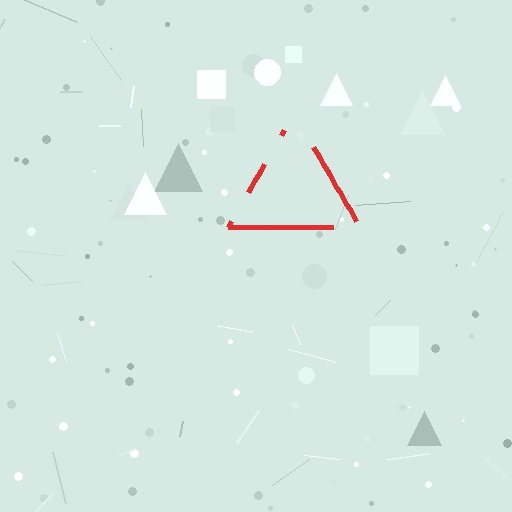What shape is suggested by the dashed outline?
The dashed outline suggests a triangle.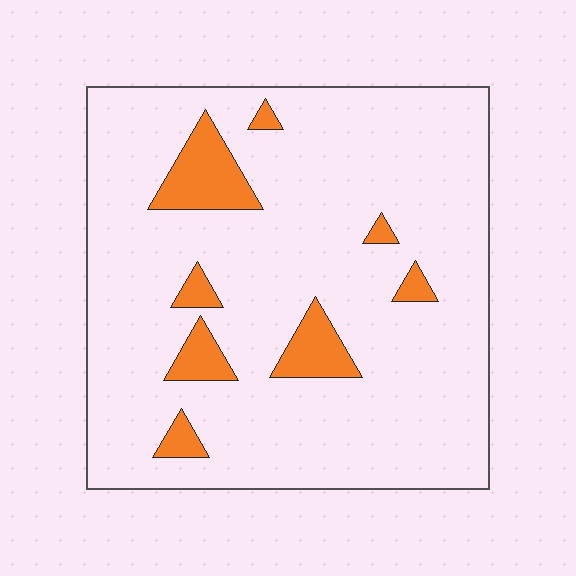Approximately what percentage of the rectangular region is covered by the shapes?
Approximately 10%.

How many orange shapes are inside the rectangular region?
8.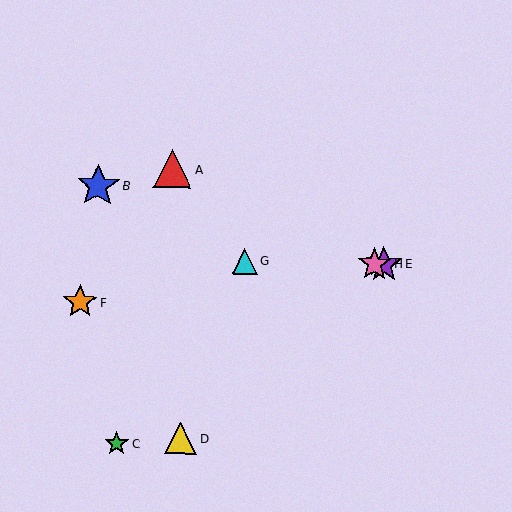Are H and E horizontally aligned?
Yes, both are at y≈264.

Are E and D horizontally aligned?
No, E is at y≈264 and D is at y≈438.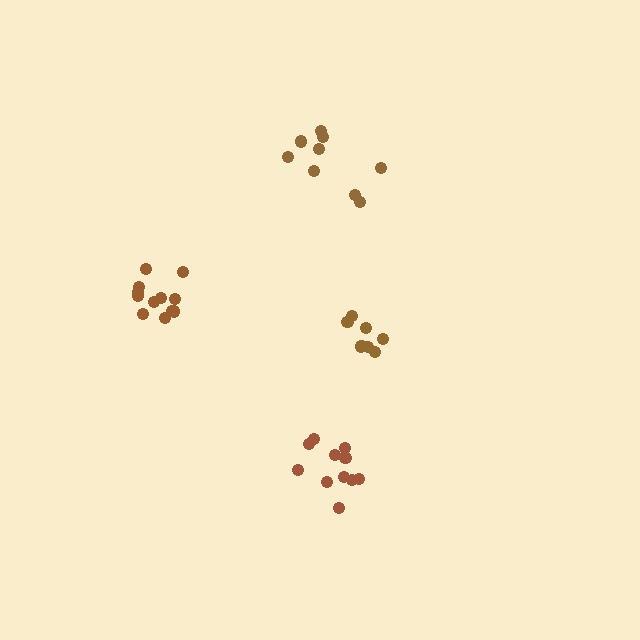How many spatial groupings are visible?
There are 4 spatial groupings.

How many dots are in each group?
Group 1: 12 dots, Group 2: 11 dots, Group 3: 9 dots, Group 4: 8 dots (40 total).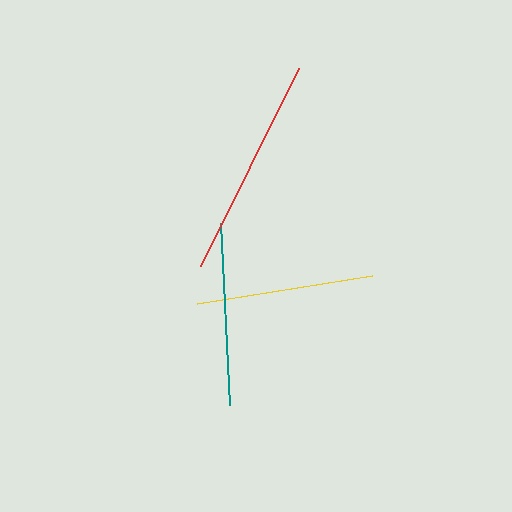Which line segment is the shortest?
The yellow line is the shortest at approximately 177 pixels.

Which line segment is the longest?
The red line is the longest at approximately 221 pixels.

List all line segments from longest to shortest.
From longest to shortest: red, teal, yellow.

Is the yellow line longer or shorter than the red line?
The red line is longer than the yellow line.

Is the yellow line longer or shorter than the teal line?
The teal line is longer than the yellow line.